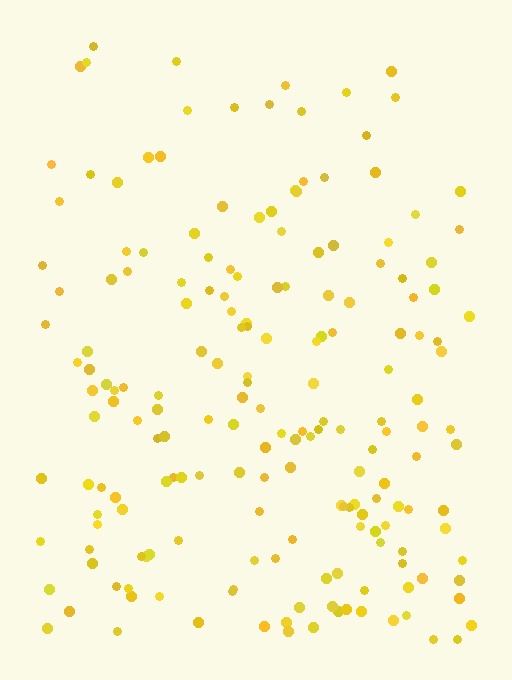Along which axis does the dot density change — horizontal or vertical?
Vertical.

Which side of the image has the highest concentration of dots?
The bottom.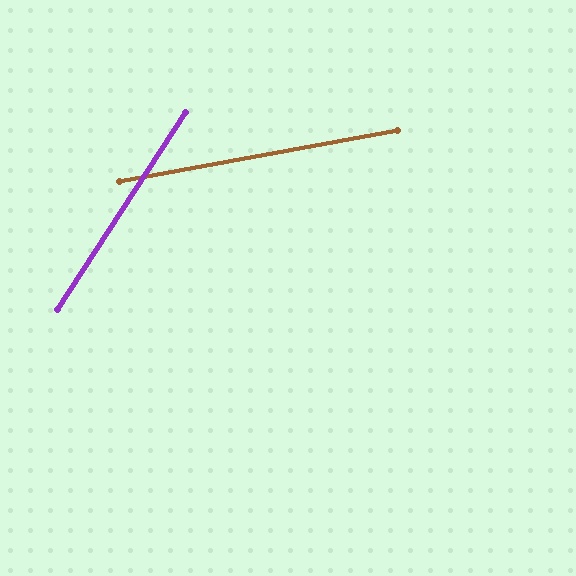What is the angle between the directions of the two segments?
Approximately 47 degrees.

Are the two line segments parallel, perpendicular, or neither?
Neither parallel nor perpendicular — they differ by about 47°.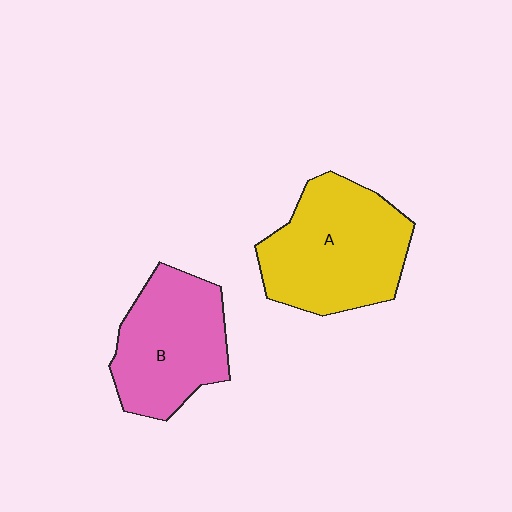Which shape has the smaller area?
Shape B (pink).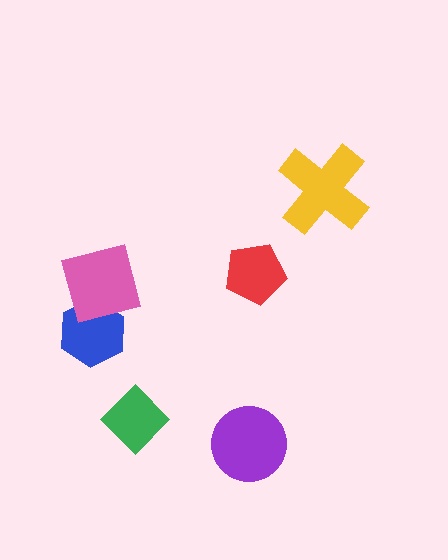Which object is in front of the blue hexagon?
The pink square is in front of the blue hexagon.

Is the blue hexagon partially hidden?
Yes, it is partially covered by another shape.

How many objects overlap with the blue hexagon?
1 object overlaps with the blue hexagon.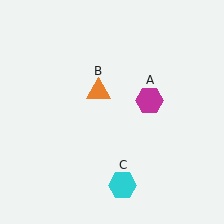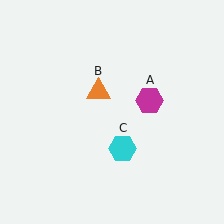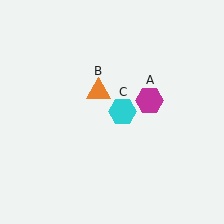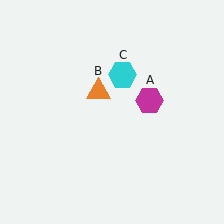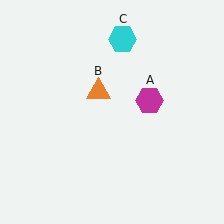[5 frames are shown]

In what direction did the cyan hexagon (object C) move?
The cyan hexagon (object C) moved up.